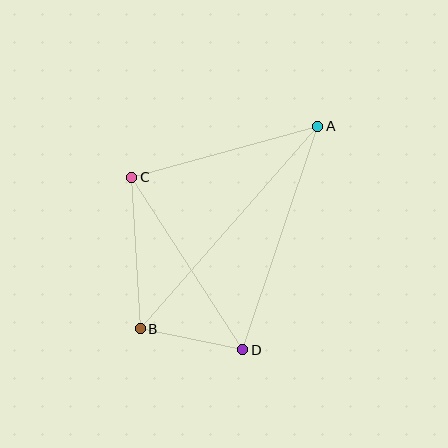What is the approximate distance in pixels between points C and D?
The distance between C and D is approximately 205 pixels.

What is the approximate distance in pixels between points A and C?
The distance between A and C is approximately 193 pixels.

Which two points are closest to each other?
Points B and D are closest to each other.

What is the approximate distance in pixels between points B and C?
The distance between B and C is approximately 152 pixels.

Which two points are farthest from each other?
Points A and B are farthest from each other.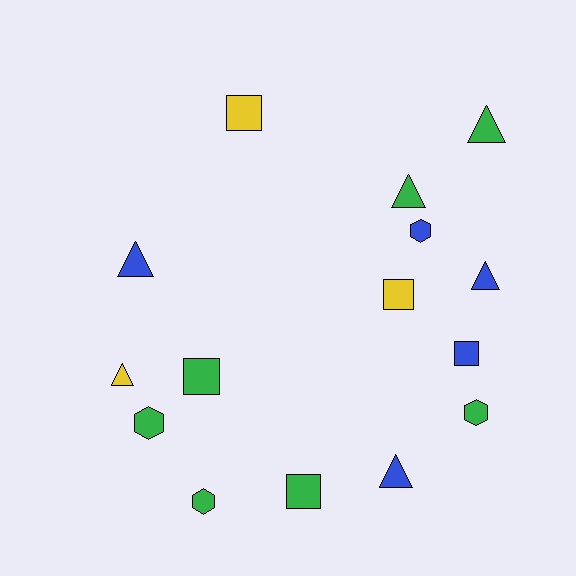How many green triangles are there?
There are 2 green triangles.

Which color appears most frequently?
Green, with 7 objects.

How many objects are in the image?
There are 15 objects.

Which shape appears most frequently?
Triangle, with 6 objects.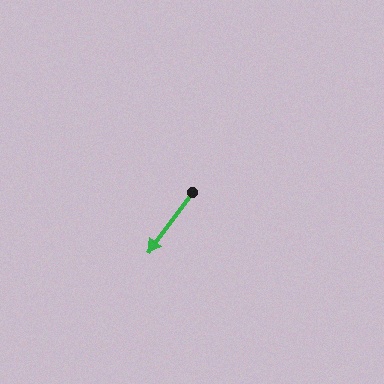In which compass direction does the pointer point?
Southwest.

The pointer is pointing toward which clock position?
Roughly 7 o'clock.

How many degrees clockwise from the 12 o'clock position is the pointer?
Approximately 216 degrees.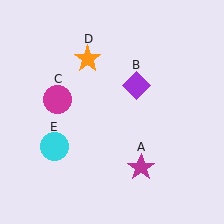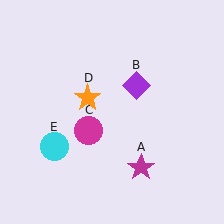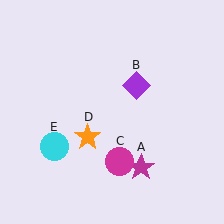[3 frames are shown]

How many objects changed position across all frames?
2 objects changed position: magenta circle (object C), orange star (object D).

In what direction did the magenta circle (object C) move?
The magenta circle (object C) moved down and to the right.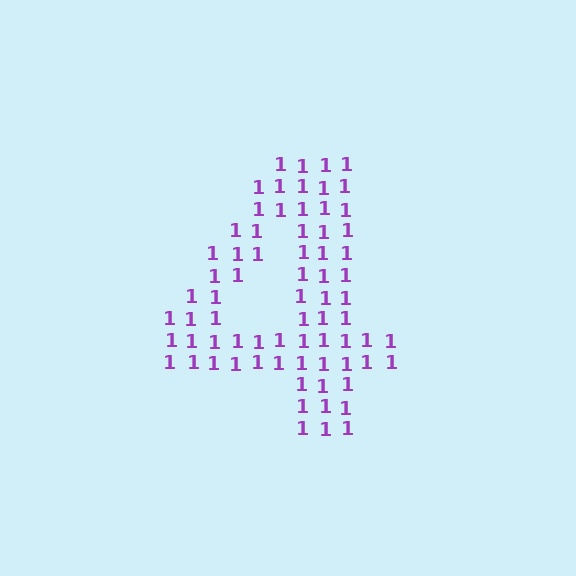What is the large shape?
The large shape is the digit 4.